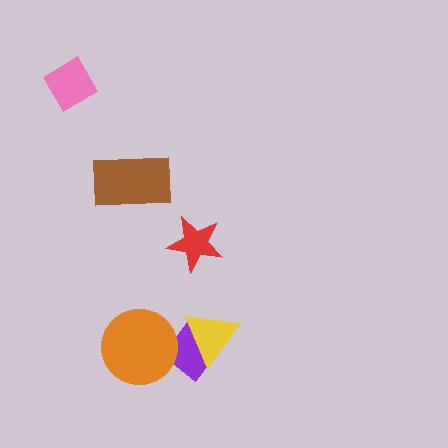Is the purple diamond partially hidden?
Yes, it is partially covered by another shape.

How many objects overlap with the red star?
0 objects overlap with the red star.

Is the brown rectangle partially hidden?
No, no other shape covers it.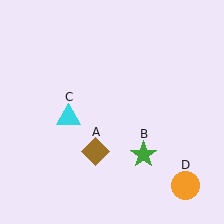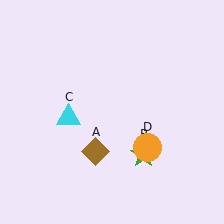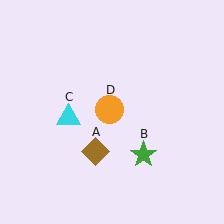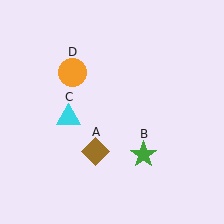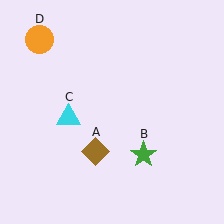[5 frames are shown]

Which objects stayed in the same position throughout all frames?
Brown diamond (object A) and green star (object B) and cyan triangle (object C) remained stationary.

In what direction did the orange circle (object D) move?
The orange circle (object D) moved up and to the left.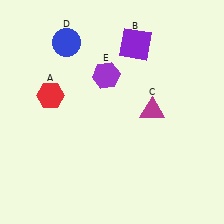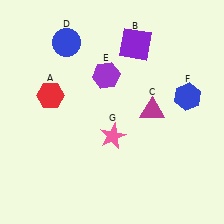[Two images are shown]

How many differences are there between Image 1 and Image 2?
There are 2 differences between the two images.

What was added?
A blue hexagon (F), a pink star (G) were added in Image 2.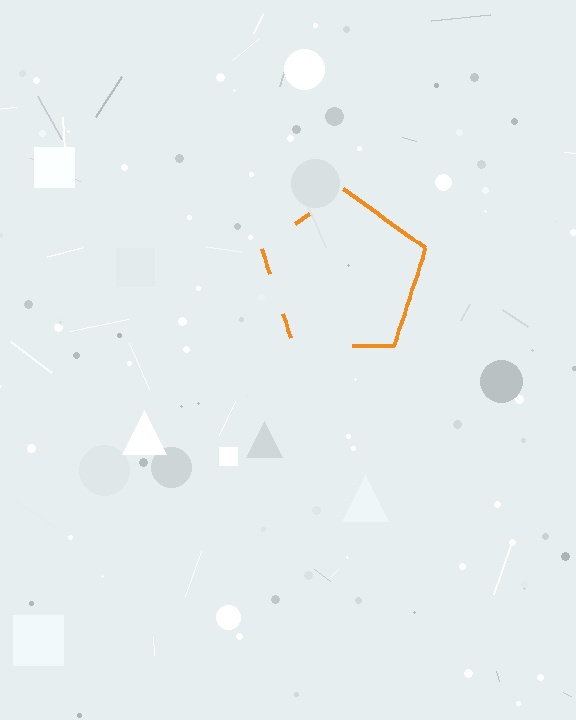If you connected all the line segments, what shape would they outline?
They would outline a pentagon.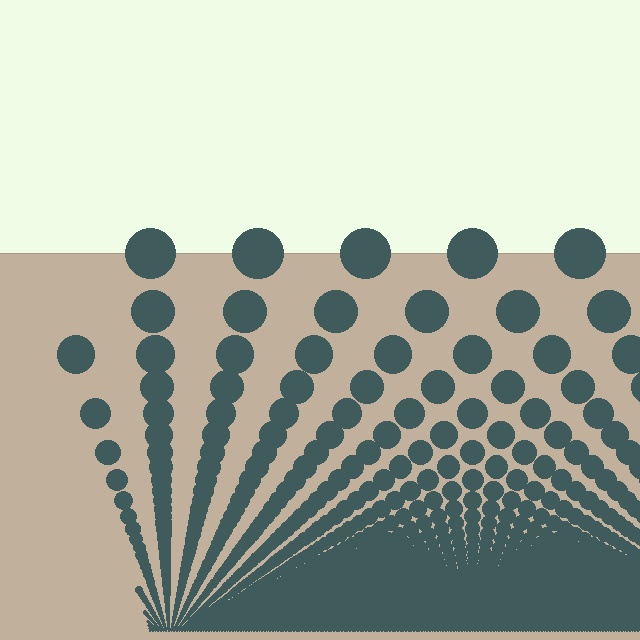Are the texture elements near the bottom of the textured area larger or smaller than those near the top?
Smaller. The gradient is inverted — elements near the bottom are smaller and denser.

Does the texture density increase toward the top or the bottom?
Density increases toward the bottom.